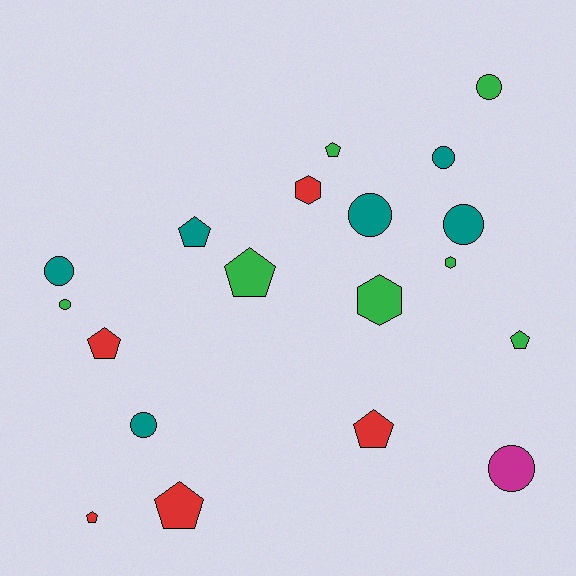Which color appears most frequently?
Green, with 7 objects.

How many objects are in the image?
There are 19 objects.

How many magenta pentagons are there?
There are no magenta pentagons.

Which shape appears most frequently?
Circle, with 8 objects.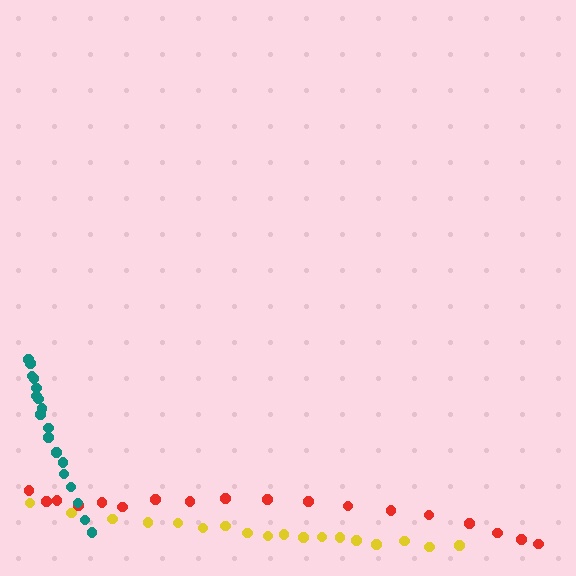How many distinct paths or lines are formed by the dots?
There are 3 distinct paths.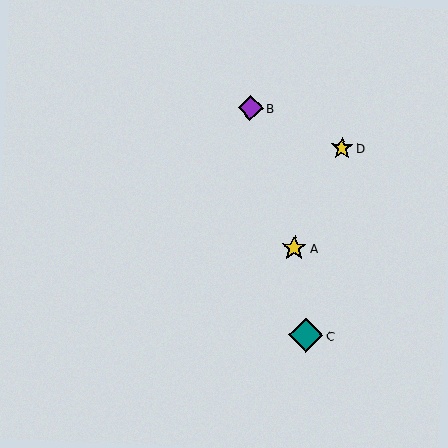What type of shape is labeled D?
Shape D is a yellow star.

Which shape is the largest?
The teal diamond (labeled C) is the largest.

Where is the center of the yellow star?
The center of the yellow star is at (342, 148).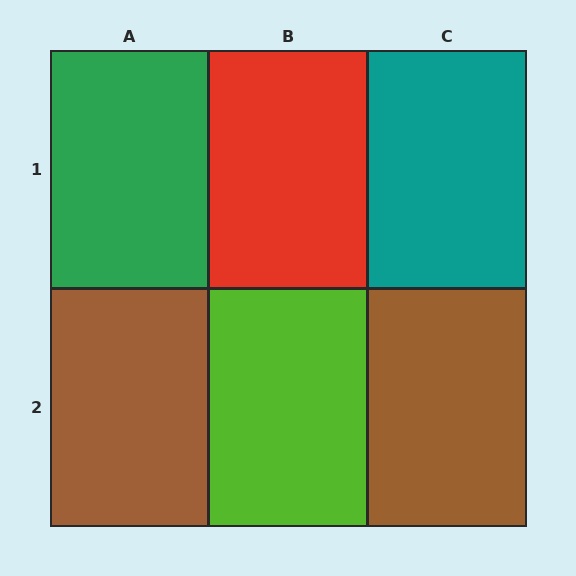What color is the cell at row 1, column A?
Green.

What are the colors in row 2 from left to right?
Brown, lime, brown.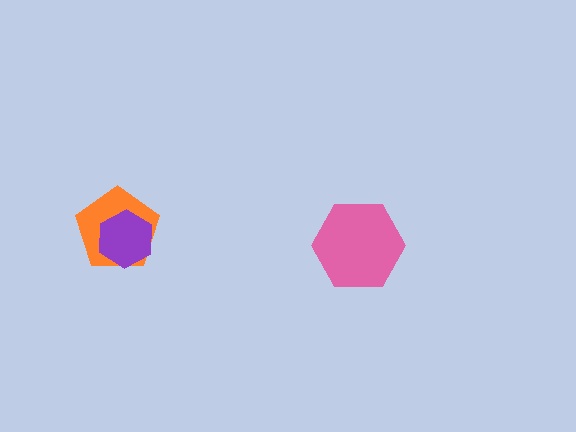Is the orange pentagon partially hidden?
Yes, it is partially covered by another shape.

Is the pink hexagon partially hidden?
No, no other shape covers it.